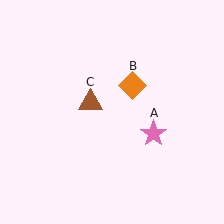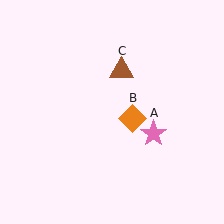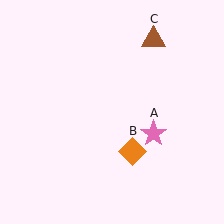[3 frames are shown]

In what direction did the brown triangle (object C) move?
The brown triangle (object C) moved up and to the right.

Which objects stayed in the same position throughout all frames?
Pink star (object A) remained stationary.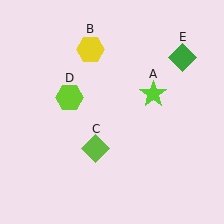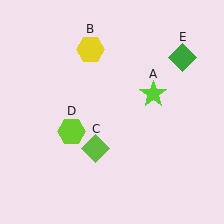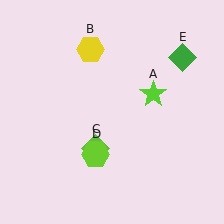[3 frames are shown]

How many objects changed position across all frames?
1 object changed position: lime hexagon (object D).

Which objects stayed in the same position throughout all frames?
Lime star (object A) and yellow hexagon (object B) and lime diamond (object C) and green diamond (object E) remained stationary.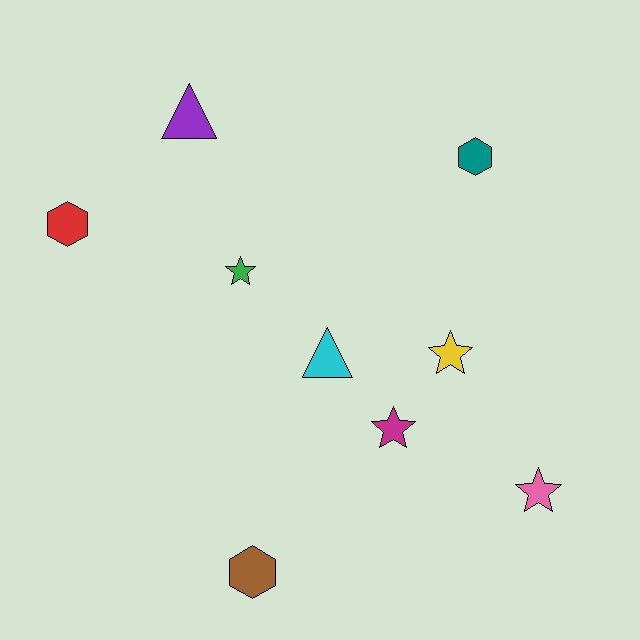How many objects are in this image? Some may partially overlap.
There are 9 objects.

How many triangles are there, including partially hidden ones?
There are 2 triangles.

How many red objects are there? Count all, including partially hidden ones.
There is 1 red object.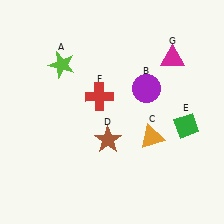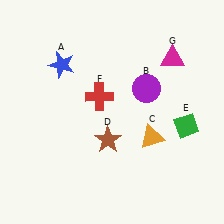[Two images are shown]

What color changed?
The star (A) changed from lime in Image 1 to blue in Image 2.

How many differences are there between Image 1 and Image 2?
There is 1 difference between the two images.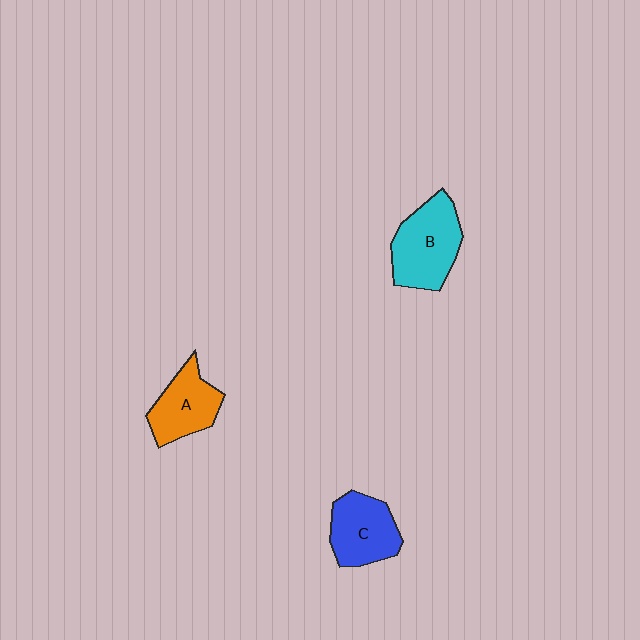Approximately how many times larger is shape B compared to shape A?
Approximately 1.3 times.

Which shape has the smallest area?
Shape A (orange).